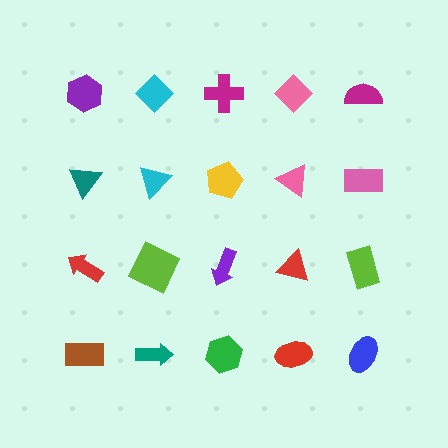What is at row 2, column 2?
A cyan triangle.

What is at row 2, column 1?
A teal triangle.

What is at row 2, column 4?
A pink triangle.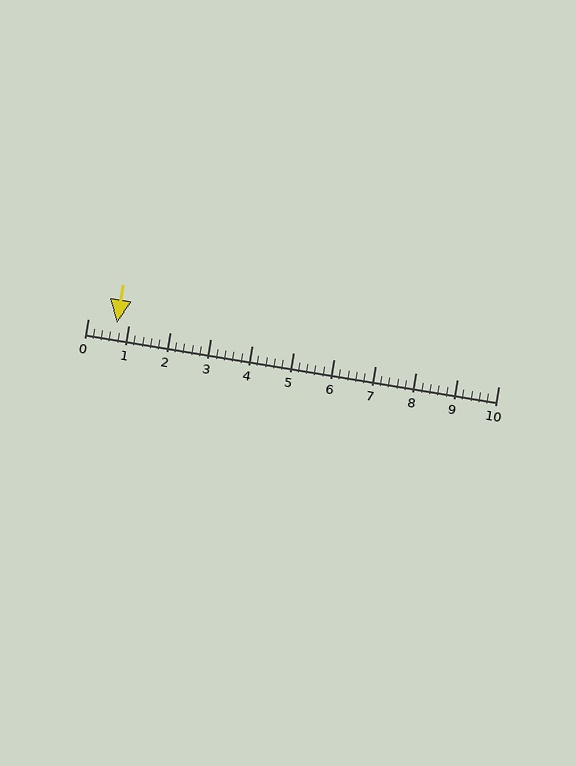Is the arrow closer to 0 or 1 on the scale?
The arrow is closer to 1.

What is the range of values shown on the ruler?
The ruler shows values from 0 to 10.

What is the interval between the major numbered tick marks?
The major tick marks are spaced 1 units apart.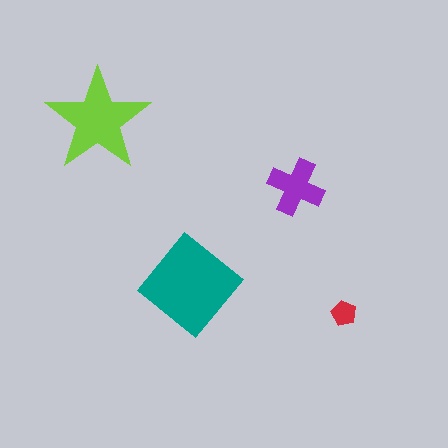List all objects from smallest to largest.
The red pentagon, the purple cross, the lime star, the teal diamond.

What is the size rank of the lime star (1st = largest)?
2nd.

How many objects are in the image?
There are 4 objects in the image.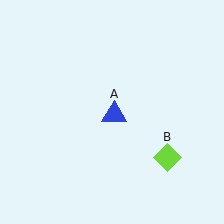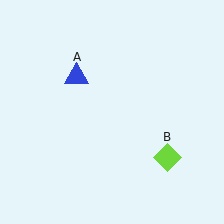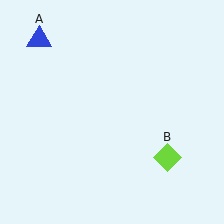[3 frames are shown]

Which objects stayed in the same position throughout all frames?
Lime diamond (object B) remained stationary.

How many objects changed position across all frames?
1 object changed position: blue triangle (object A).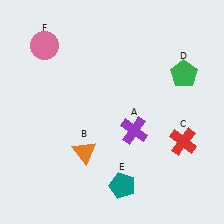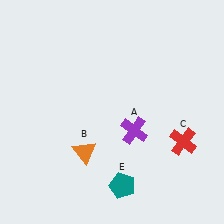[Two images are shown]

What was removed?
The pink circle (F), the green pentagon (D) were removed in Image 2.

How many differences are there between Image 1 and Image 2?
There are 2 differences between the two images.